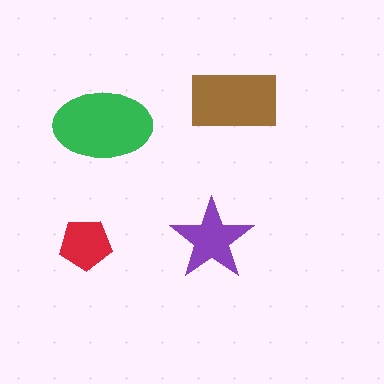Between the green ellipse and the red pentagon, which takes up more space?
The green ellipse.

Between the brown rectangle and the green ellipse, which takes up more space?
The green ellipse.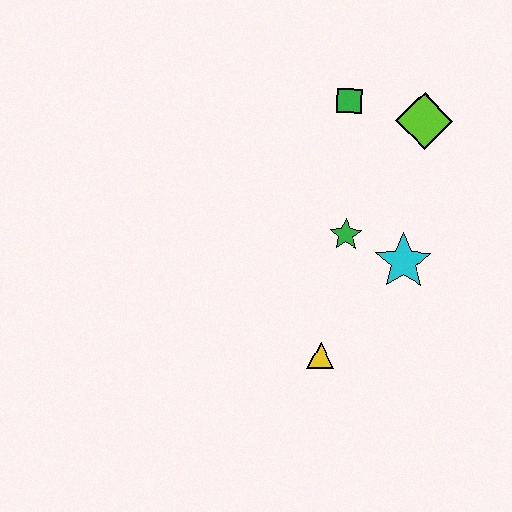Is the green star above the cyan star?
Yes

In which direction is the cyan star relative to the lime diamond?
The cyan star is below the lime diamond.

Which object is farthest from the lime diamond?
The yellow triangle is farthest from the lime diamond.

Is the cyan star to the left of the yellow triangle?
No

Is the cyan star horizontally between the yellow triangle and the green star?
No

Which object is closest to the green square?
The lime diamond is closest to the green square.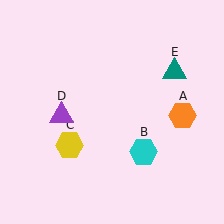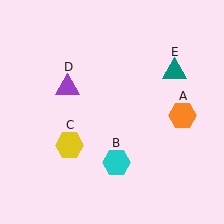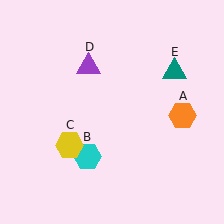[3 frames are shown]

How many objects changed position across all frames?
2 objects changed position: cyan hexagon (object B), purple triangle (object D).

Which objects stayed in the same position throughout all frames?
Orange hexagon (object A) and yellow hexagon (object C) and teal triangle (object E) remained stationary.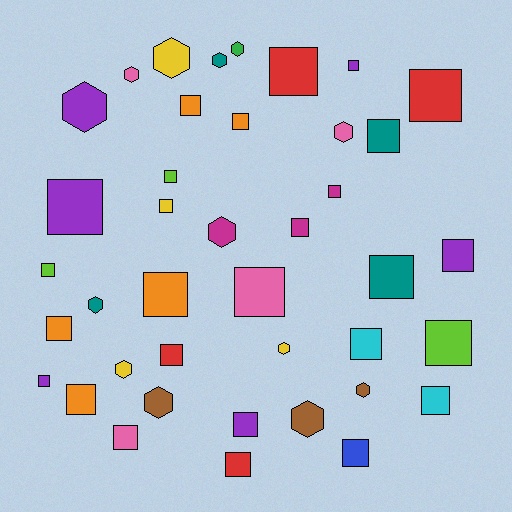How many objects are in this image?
There are 40 objects.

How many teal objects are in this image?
There are 4 teal objects.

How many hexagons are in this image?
There are 13 hexagons.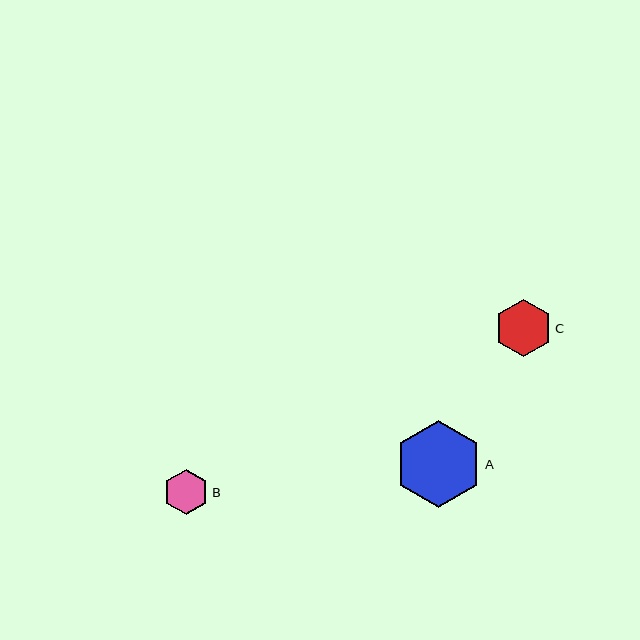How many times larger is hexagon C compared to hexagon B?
Hexagon C is approximately 1.3 times the size of hexagon B.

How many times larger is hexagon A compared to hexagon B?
Hexagon A is approximately 1.9 times the size of hexagon B.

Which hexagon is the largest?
Hexagon A is the largest with a size of approximately 87 pixels.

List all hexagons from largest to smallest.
From largest to smallest: A, C, B.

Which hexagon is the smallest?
Hexagon B is the smallest with a size of approximately 46 pixels.